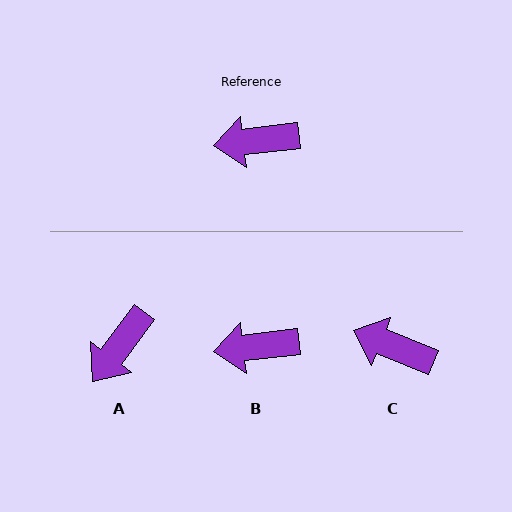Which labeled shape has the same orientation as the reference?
B.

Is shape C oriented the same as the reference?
No, it is off by about 28 degrees.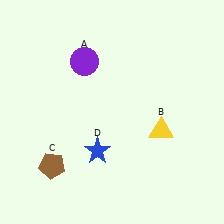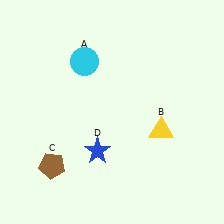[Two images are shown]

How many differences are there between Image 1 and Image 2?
There is 1 difference between the two images.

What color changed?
The circle (A) changed from purple in Image 1 to cyan in Image 2.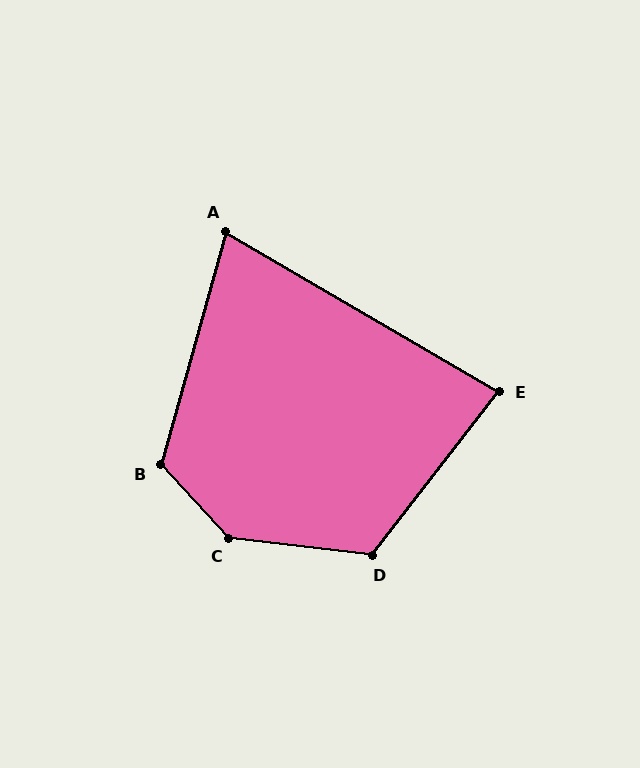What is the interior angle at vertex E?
Approximately 83 degrees (acute).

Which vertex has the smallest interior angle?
A, at approximately 75 degrees.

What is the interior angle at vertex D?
Approximately 121 degrees (obtuse).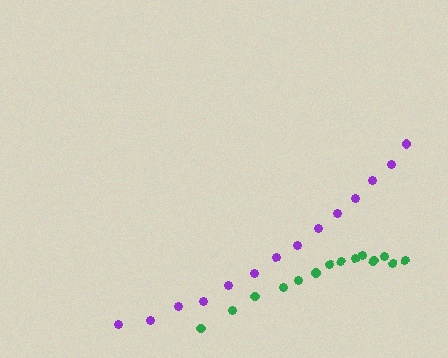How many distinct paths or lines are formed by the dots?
There are 2 distinct paths.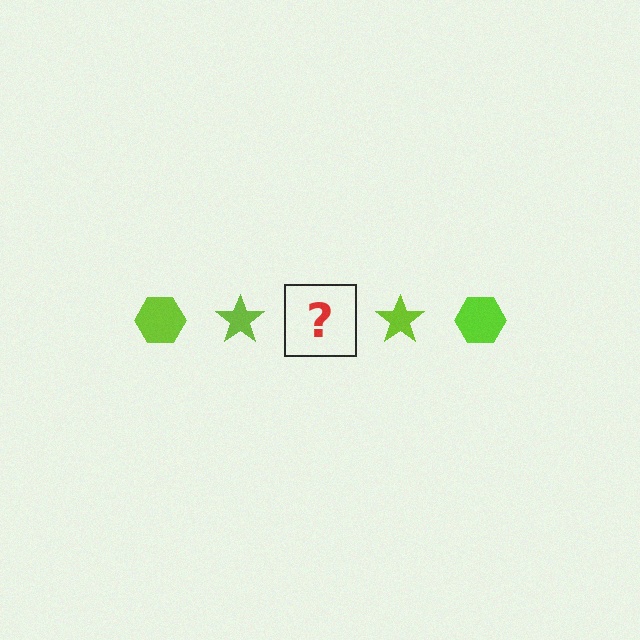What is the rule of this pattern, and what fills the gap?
The rule is that the pattern cycles through hexagon, star shapes in lime. The gap should be filled with a lime hexagon.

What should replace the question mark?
The question mark should be replaced with a lime hexagon.